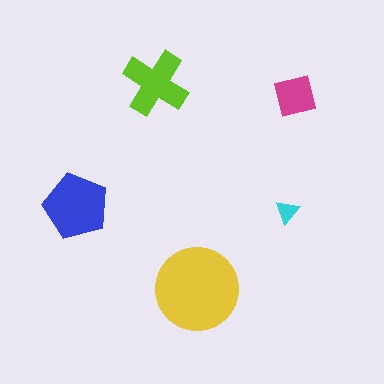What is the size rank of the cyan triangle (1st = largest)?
5th.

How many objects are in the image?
There are 5 objects in the image.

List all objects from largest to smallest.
The yellow circle, the blue pentagon, the lime cross, the magenta square, the cyan triangle.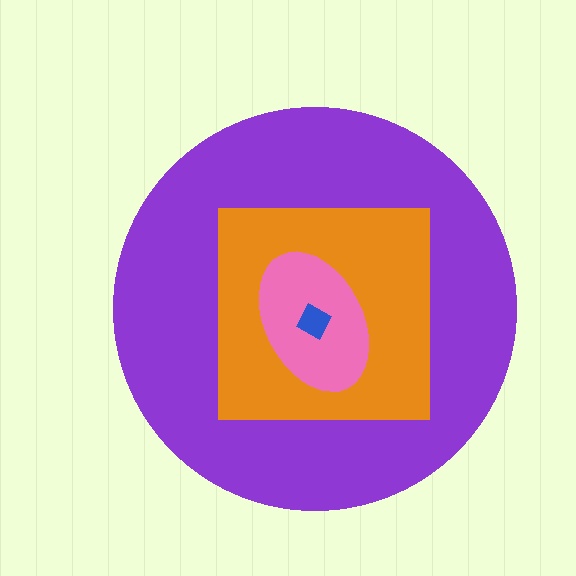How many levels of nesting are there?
4.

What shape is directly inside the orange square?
The pink ellipse.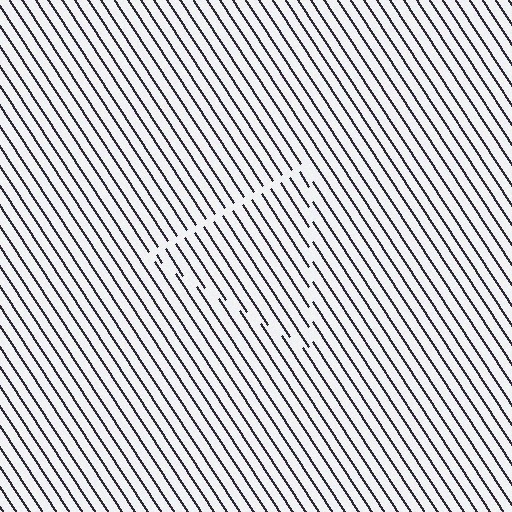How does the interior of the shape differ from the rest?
The interior of the shape contains the same grating, shifted by half a period — the contour is defined by the phase discontinuity where line-ends from the inner and outer gratings abut.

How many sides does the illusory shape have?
3 sides — the line-ends trace a triangle.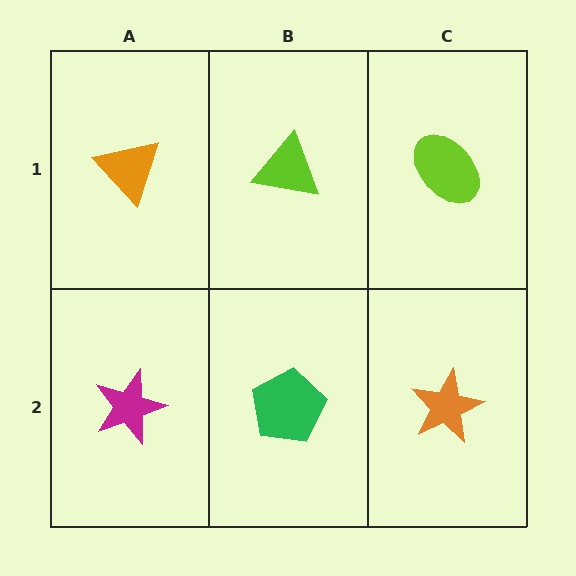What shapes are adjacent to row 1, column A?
A magenta star (row 2, column A), a lime triangle (row 1, column B).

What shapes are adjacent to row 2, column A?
An orange triangle (row 1, column A), a green pentagon (row 2, column B).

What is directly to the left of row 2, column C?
A green pentagon.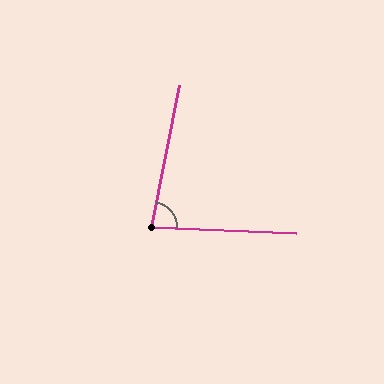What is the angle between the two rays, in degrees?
Approximately 81 degrees.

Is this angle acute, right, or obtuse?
It is acute.